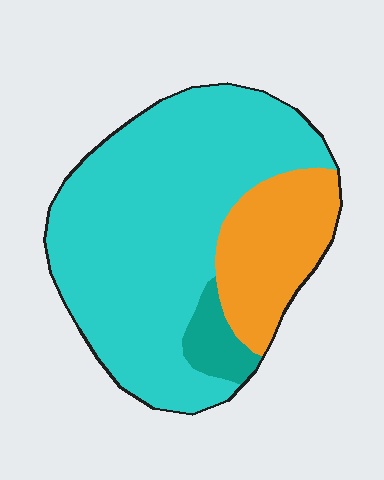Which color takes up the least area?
Teal, at roughly 5%.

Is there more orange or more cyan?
Cyan.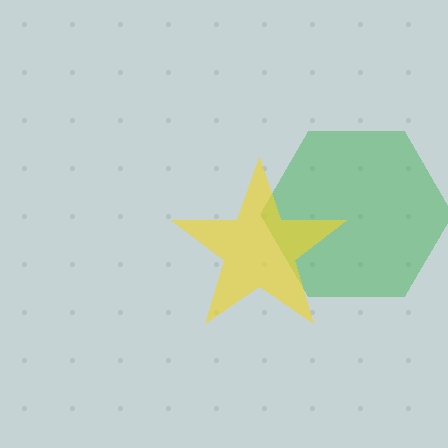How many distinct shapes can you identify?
There are 2 distinct shapes: a green hexagon, a yellow star.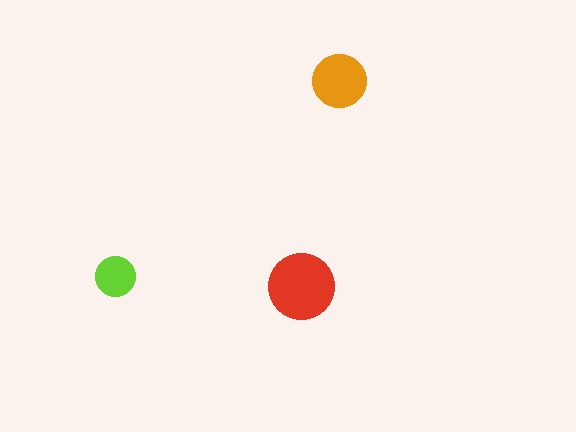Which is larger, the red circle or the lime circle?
The red one.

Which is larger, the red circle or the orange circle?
The red one.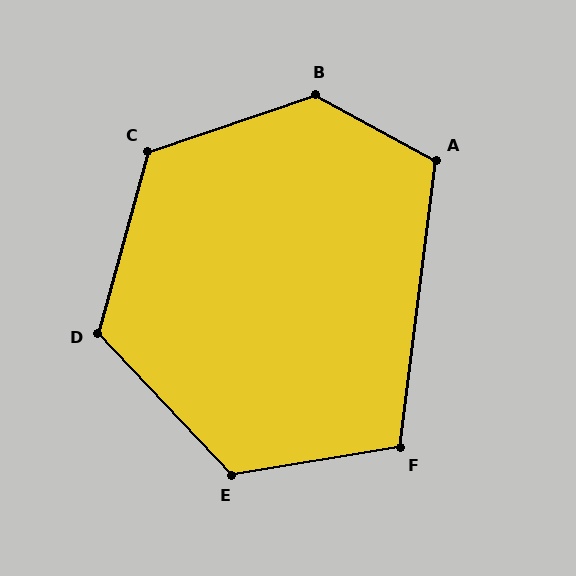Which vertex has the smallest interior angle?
F, at approximately 106 degrees.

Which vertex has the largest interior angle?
B, at approximately 132 degrees.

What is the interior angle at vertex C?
Approximately 124 degrees (obtuse).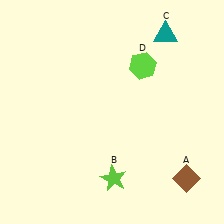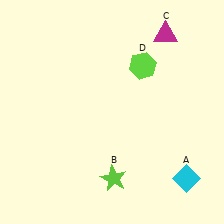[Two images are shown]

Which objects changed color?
A changed from brown to cyan. C changed from teal to magenta.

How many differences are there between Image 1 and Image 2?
There are 2 differences between the two images.